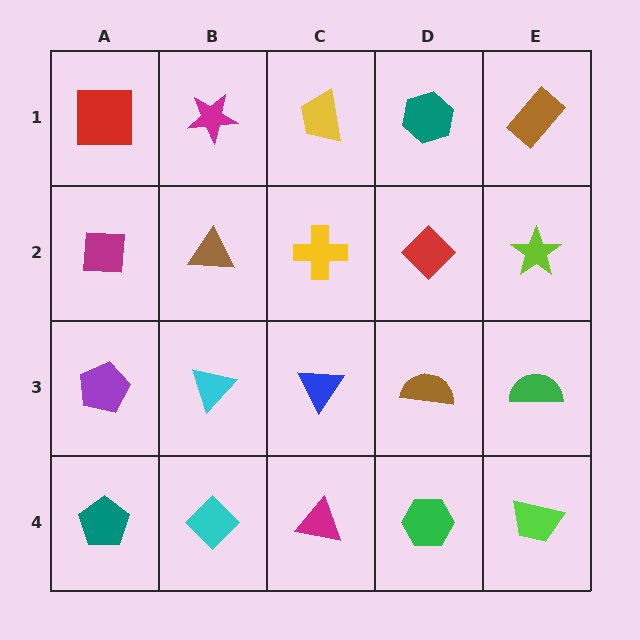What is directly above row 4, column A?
A purple pentagon.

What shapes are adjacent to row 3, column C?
A yellow cross (row 2, column C), a magenta triangle (row 4, column C), a cyan triangle (row 3, column B), a brown semicircle (row 3, column D).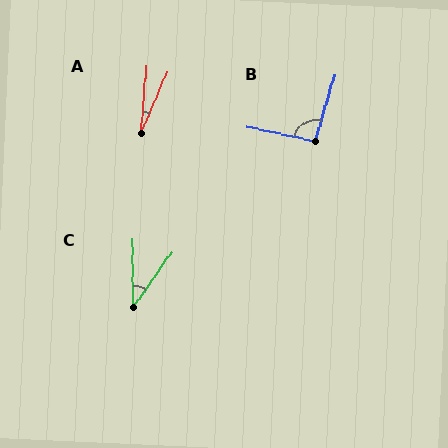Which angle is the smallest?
A, at approximately 19 degrees.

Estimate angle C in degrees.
Approximately 35 degrees.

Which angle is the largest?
B, at approximately 94 degrees.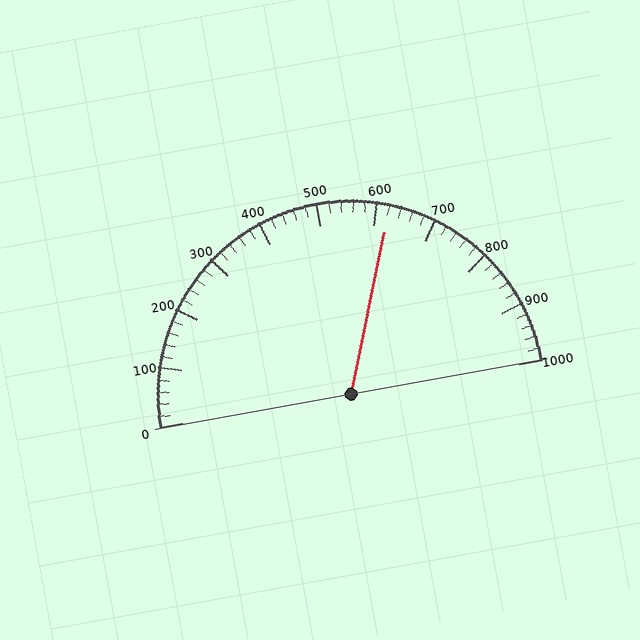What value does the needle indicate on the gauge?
The needle indicates approximately 620.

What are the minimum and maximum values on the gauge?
The gauge ranges from 0 to 1000.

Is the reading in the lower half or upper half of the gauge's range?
The reading is in the upper half of the range (0 to 1000).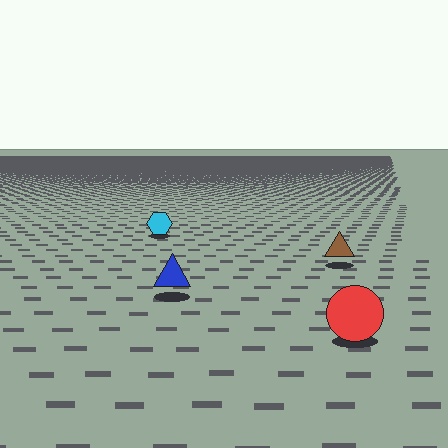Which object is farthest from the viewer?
The cyan hexagon is farthest from the viewer. It appears smaller and the ground texture around it is denser.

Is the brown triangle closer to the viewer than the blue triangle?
No. The blue triangle is closer — you can tell from the texture gradient: the ground texture is coarser near it.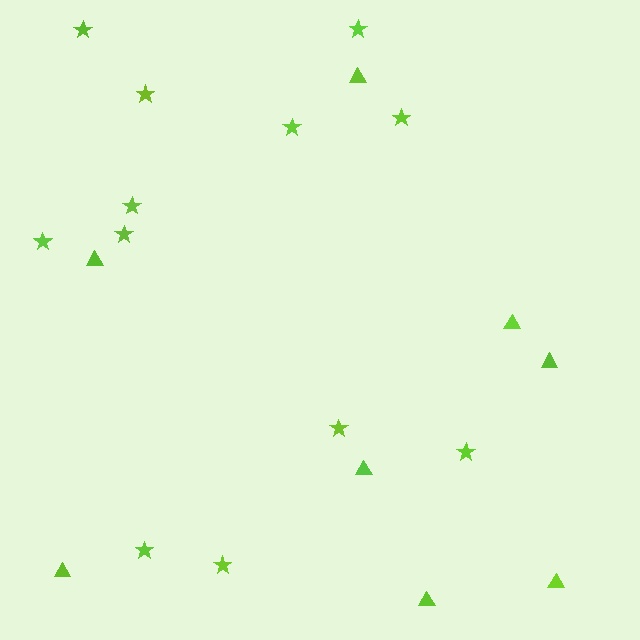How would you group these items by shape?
There are 2 groups: one group of triangles (8) and one group of stars (12).